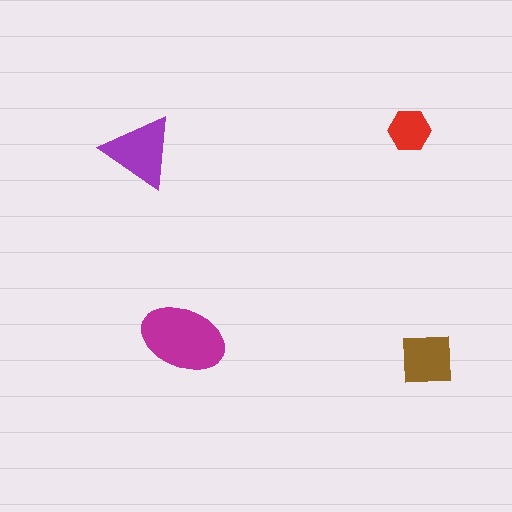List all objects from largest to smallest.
The magenta ellipse, the purple triangle, the brown square, the red hexagon.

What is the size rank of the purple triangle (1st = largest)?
2nd.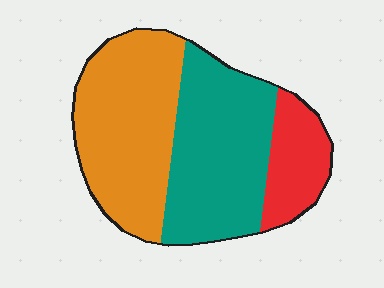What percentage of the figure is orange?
Orange covers roughly 40% of the figure.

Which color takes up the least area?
Red, at roughly 15%.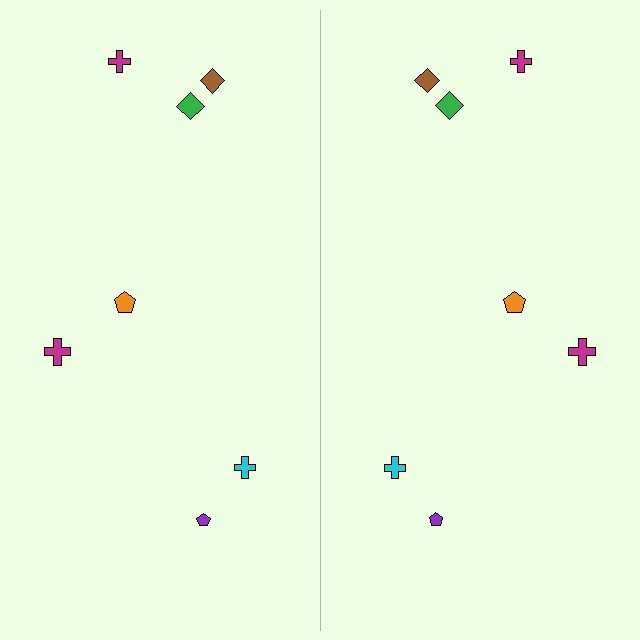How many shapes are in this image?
There are 14 shapes in this image.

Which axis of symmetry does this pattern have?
The pattern has a vertical axis of symmetry running through the center of the image.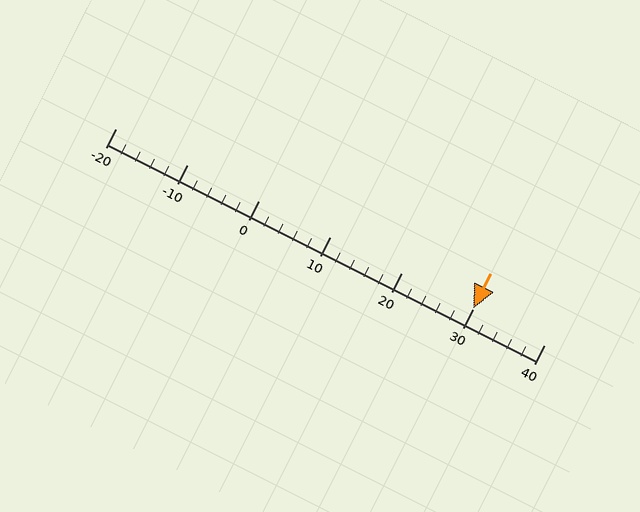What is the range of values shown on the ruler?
The ruler shows values from -20 to 40.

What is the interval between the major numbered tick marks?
The major tick marks are spaced 10 units apart.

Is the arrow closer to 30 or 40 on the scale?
The arrow is closer to 30.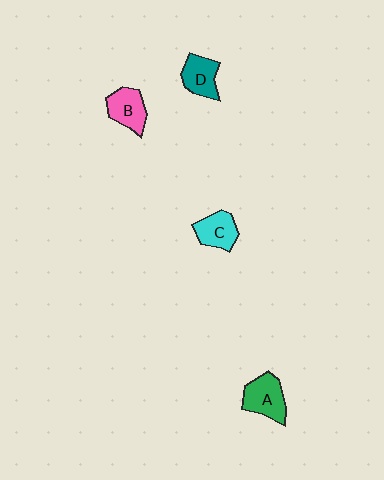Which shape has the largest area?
Shape A (green).